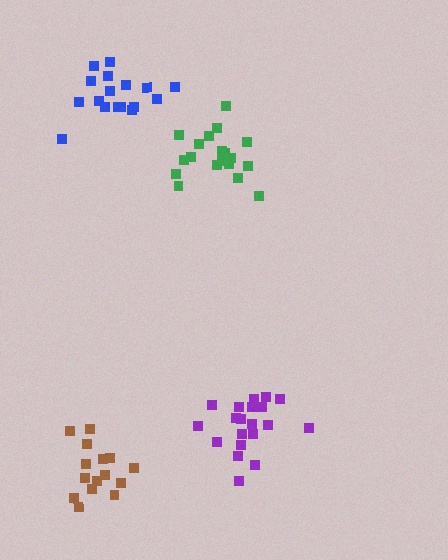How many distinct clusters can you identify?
There are 4 distinct clusters.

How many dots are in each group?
Group 1: 19 dots, Group 2: 15 dots, Group 3: 20 dots, Group 4: 17 dots (71 total).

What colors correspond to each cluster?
The clusters are colored: green, brown, purple, blue.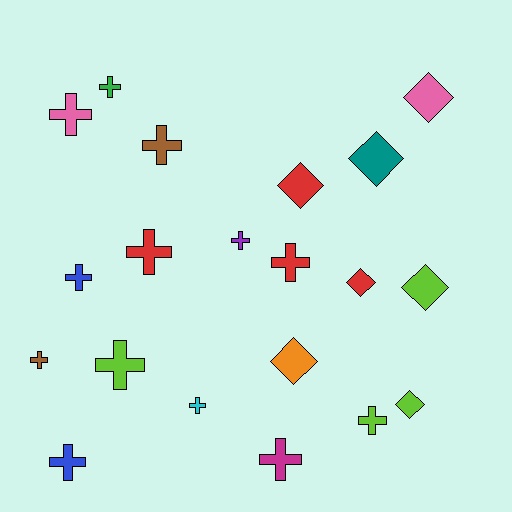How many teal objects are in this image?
There is 1 teal object.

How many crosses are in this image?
There are 13 crosses.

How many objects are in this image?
There are 20 objects.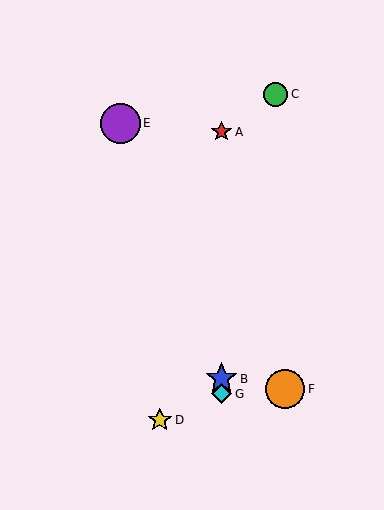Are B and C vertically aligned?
No, B is at x≈221 and C is at x≈275.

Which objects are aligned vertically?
Objects A, B, G are aligned vertically.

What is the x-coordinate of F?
Object F is at x≈285.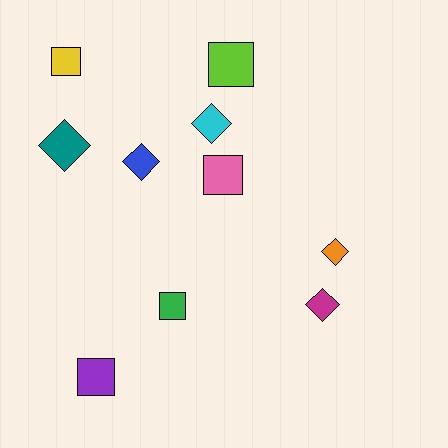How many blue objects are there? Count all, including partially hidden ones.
There is 1 blue object.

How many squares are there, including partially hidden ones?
There are 5 squares.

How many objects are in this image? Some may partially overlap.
There are 10 objects.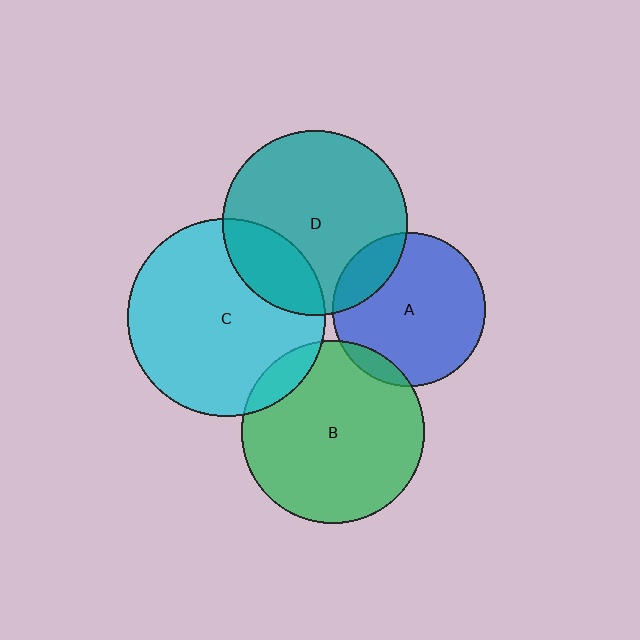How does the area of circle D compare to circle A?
Approximately 1.4 times.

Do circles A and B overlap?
Yes.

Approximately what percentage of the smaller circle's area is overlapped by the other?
Approximately 10%.